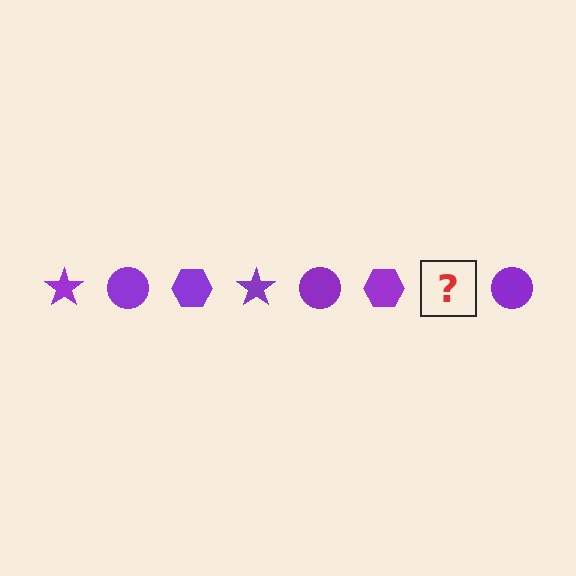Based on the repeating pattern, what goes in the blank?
The blank should be a purple star.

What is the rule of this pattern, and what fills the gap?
The rule is that the pattern cycles through star, circle, hexagon shapes in purple. The gap should be filled with a purple star.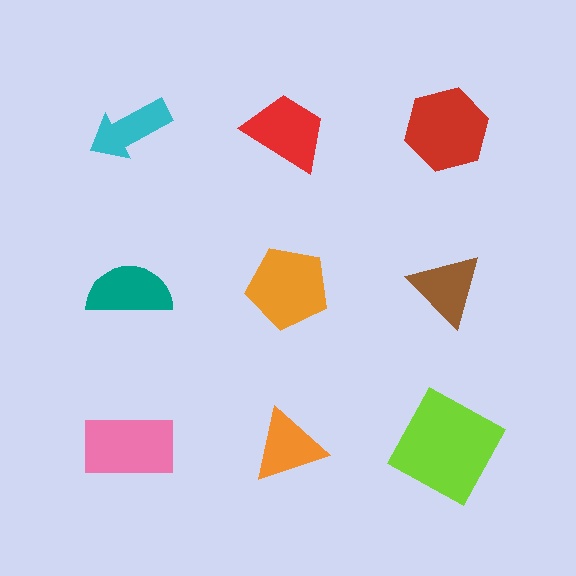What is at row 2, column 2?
An orange pentagon.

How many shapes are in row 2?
3 shapes.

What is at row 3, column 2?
An orange triangle.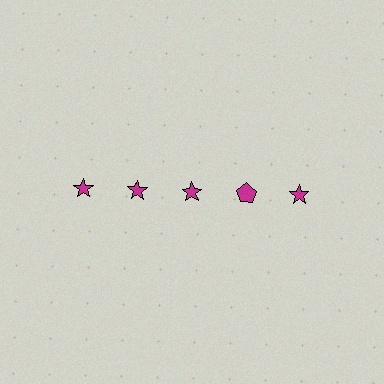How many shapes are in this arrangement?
There are 5 shapes arranged in a grid pattern.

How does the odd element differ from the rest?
It has a different shape: pentagon instead of star.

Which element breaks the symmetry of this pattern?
The magenta pentagon in the top row, second from right column breaks the symmetry. All other shapes are magenta stars.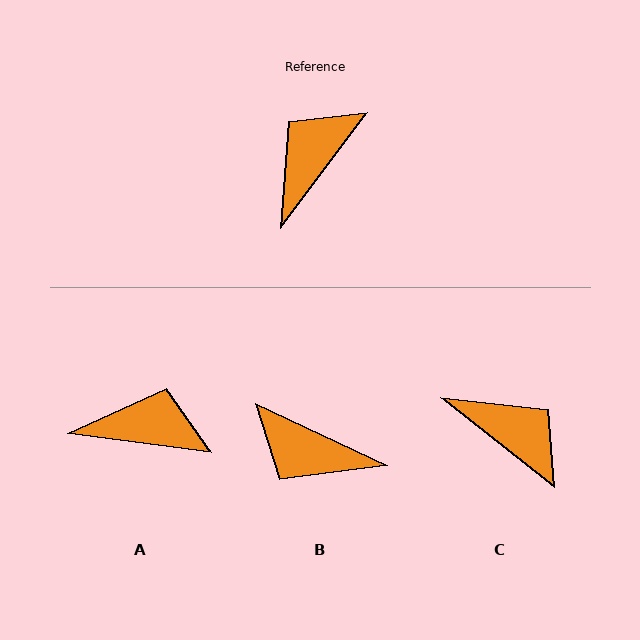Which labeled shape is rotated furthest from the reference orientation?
B, about 102 degrees away.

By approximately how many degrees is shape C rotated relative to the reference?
Approximately 92 degrees clockwise.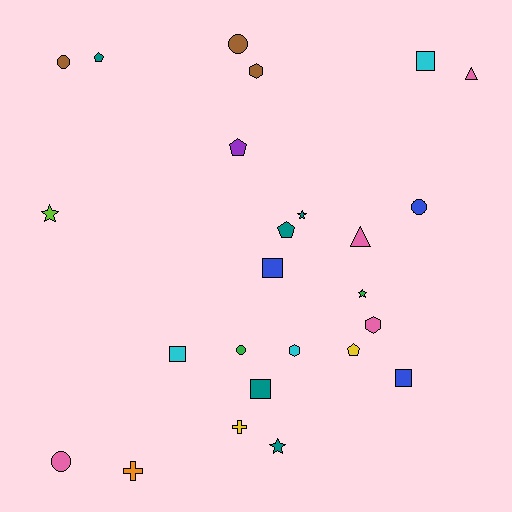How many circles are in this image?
There are 5 circles.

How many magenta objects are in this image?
There are no magenta objects.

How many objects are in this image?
There are 25 objects.